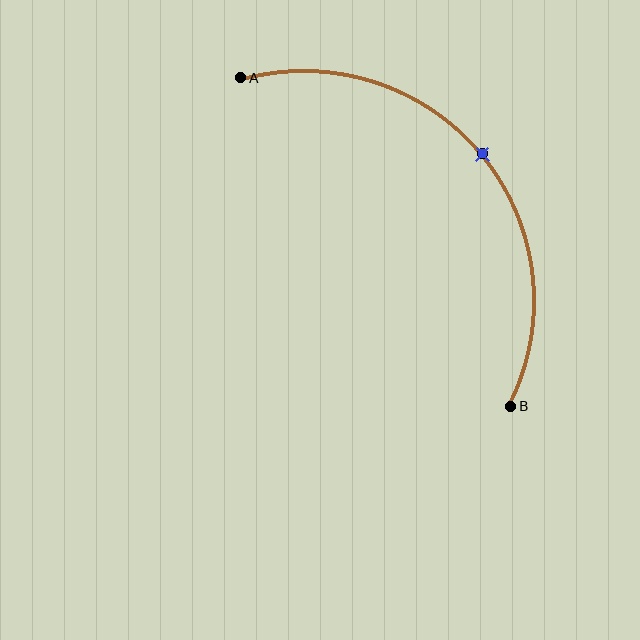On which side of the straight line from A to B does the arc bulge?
The arc bulges above and to the right of the straight line connecting A and B.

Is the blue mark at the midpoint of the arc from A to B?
Yes. The blue mark lies on the arc at equal arc-length from both A and B — it is the arc midpoint.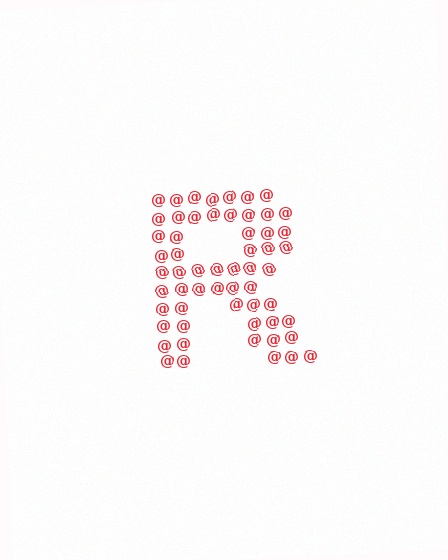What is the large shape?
The large shape is the letter R.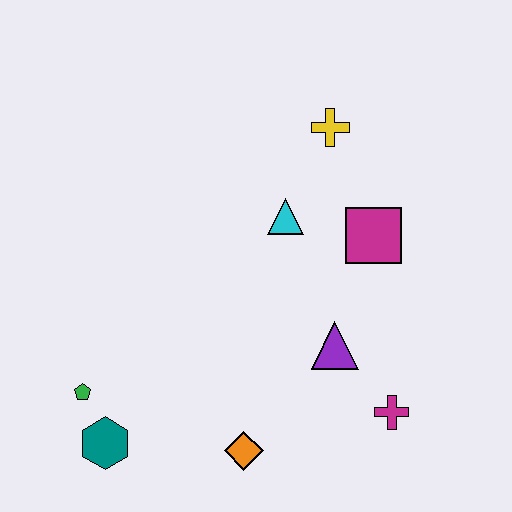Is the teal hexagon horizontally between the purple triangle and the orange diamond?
No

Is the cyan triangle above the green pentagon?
Yes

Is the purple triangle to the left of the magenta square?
Yes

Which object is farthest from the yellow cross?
The teal hexagon is farthest from the yellow cross.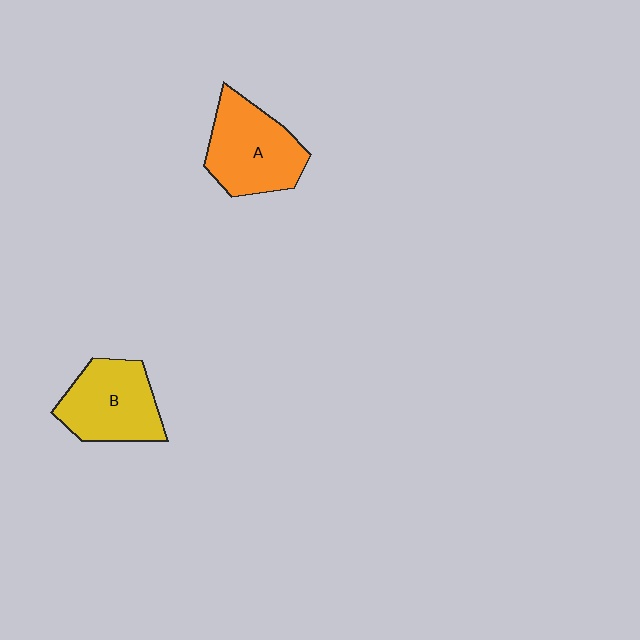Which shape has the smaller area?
Shape B (yellow).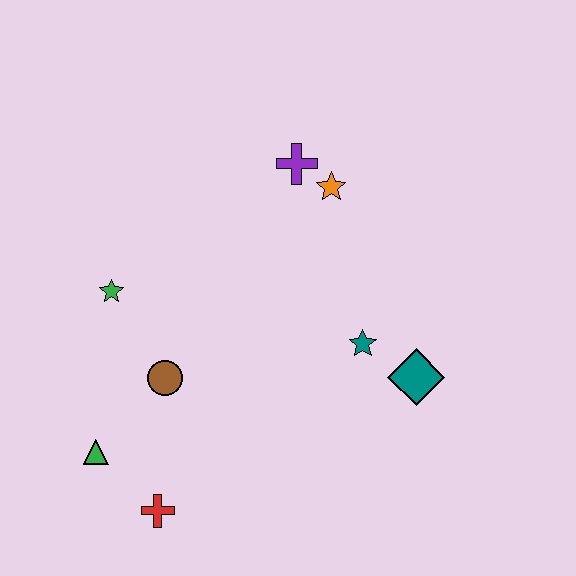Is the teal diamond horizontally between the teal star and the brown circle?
No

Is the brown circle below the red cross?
No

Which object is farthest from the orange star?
The red cross is farthest from the orange star.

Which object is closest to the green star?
The brown circle is closest to the green star.